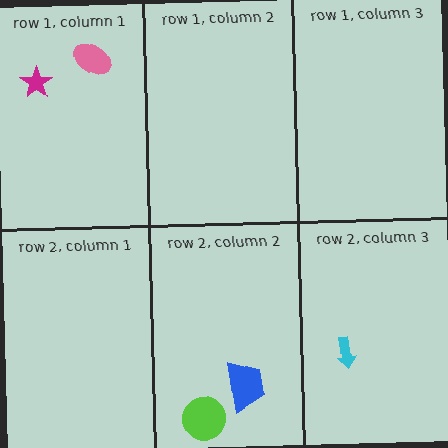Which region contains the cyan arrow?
The row 2, column 3 region.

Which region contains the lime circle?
The row 2, column 2 region.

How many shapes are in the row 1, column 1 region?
2.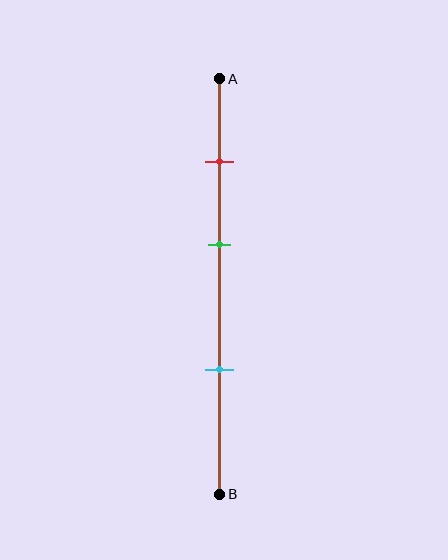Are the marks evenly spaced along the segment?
Yes, the marks are approximately evenly spaced.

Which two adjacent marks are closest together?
The red and green marks are the closest adjacent pair.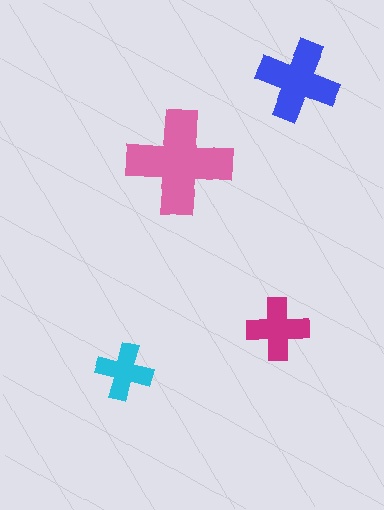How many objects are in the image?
There are 4 objects in the image.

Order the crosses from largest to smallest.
the pink one, the blue one, the magenta one, the cyan one.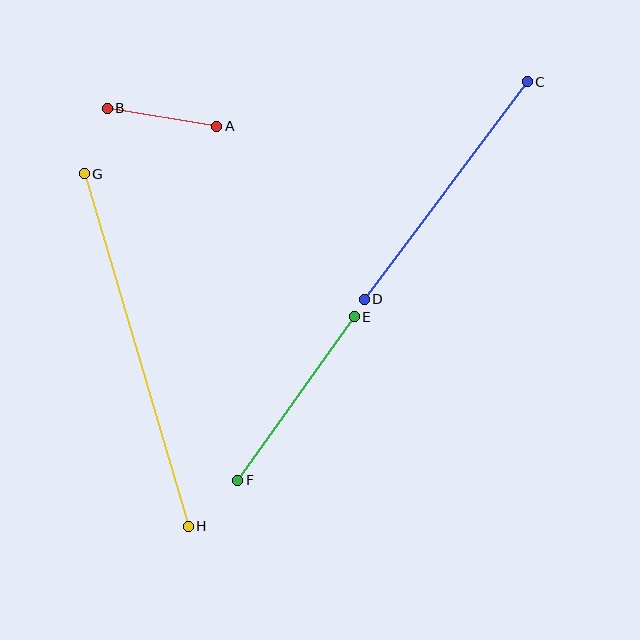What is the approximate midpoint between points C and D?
The midpoint is at approximately (446, 191) pixels.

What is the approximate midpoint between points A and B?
The midpoint is at approximately (162, 117) pixels.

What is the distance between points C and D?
The distance is approximately 271 pixels.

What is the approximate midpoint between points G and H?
The midpoint is at approximately (136, 350) pixels.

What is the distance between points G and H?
The distance is approximately 368 pixels.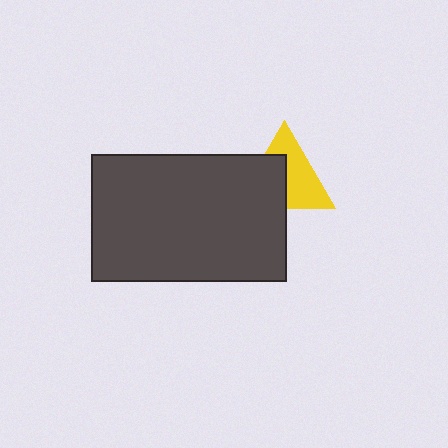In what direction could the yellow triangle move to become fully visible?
The yellow triangle could move toward the upper-right. That would shift it out from behind the dark gray rectangle entirely.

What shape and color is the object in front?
The object in front is a dark gray rectangle.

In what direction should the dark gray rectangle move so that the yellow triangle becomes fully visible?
The dark gray rectangle should move toward the lower-left. That is the shortest direction to clear the overlap and leave the yellow triangle fully visible.